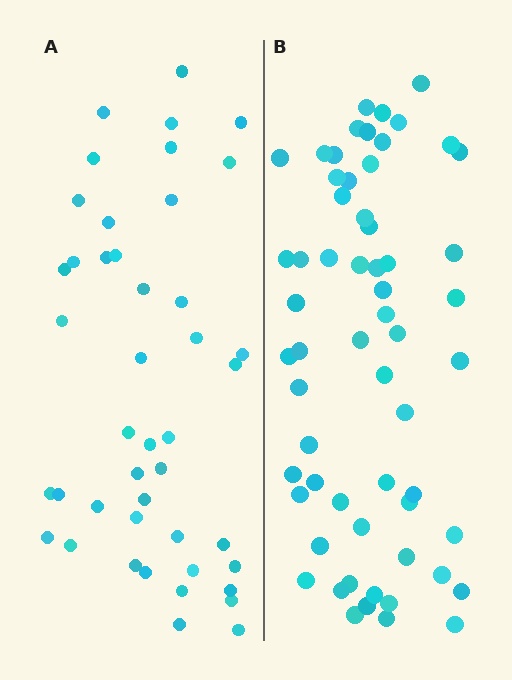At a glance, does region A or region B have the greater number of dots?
Region B (the right region) has more dots.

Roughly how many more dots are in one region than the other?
Region B has approximately 15 more dots than region A.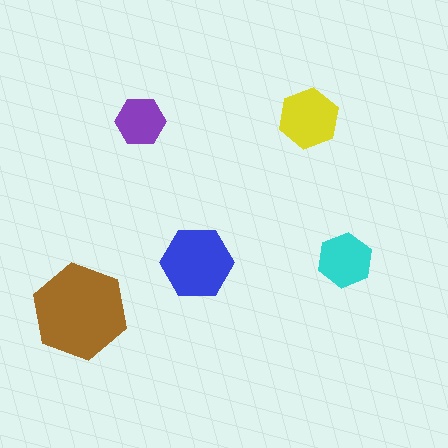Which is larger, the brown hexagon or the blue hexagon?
The brown one.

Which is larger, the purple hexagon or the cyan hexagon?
The cyan one.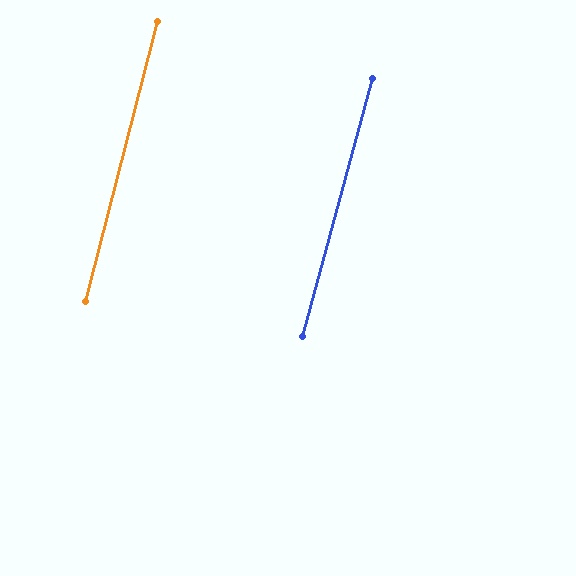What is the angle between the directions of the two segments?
Approximately 1 degree.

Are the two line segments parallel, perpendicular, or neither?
Parallel — their directions differ by only 0.5°.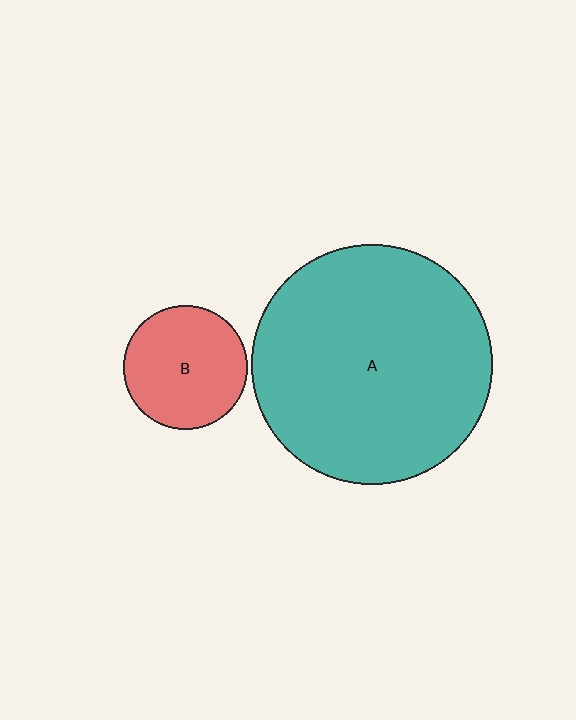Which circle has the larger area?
Circle A (teal).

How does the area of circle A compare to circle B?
Approximately 3.7 times.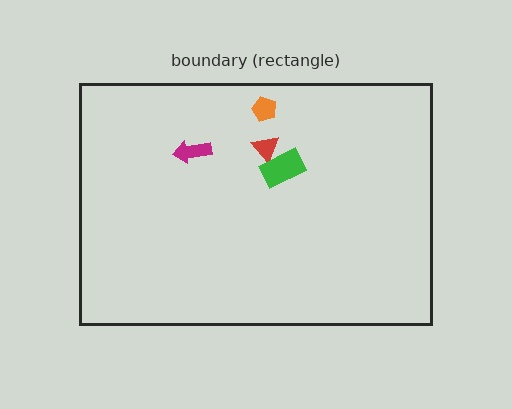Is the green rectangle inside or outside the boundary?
Inside.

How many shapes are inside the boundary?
4 inside, 0 outside.